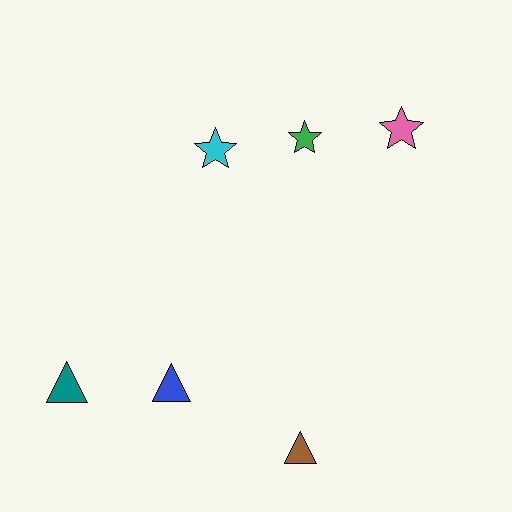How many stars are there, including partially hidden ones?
There are 3 stars.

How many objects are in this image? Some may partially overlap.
There are 6 objects.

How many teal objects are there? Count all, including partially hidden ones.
There is 1 teal object.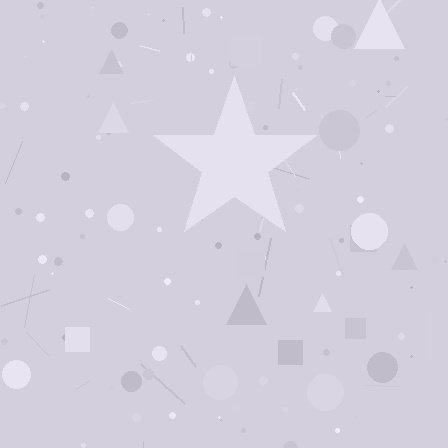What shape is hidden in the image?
A star is hidden in the image.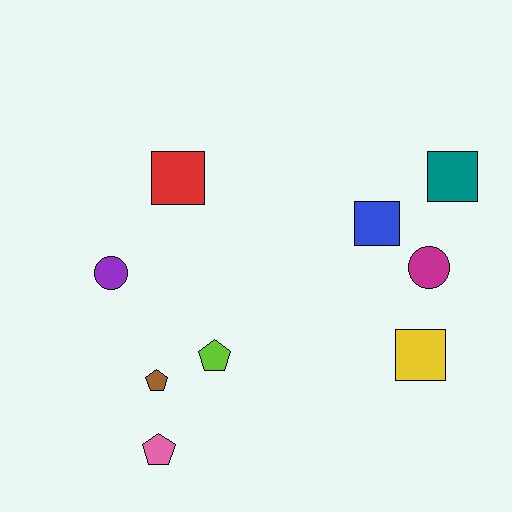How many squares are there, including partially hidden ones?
There are 4 squares.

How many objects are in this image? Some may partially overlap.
There are 9 objects.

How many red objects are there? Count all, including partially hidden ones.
There is 1 red object.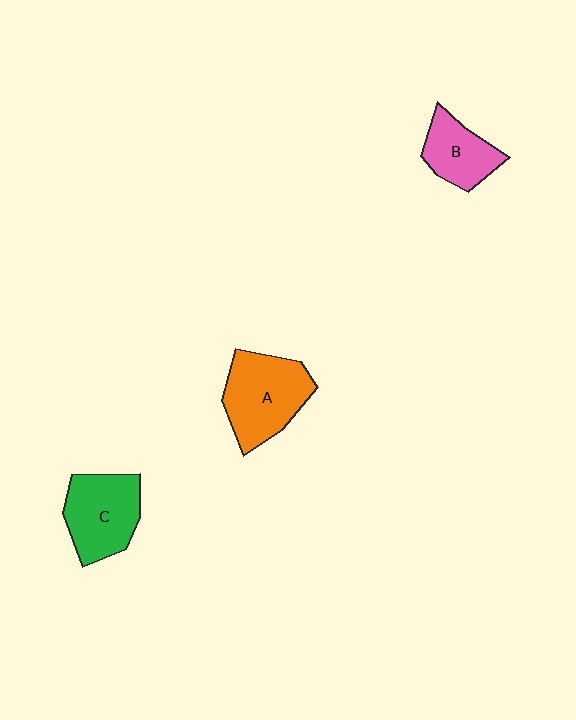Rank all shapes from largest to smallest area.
From largest to smallest: A (orange), C (green), B (pink).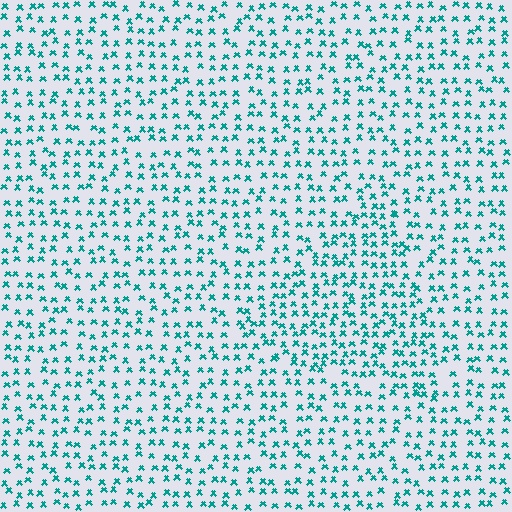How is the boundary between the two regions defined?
The boundary is defined by a change in element density (approximately 1.5x ratio). All elements are the same color, size, and shape.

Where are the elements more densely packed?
The elements are more densely packed inside the triangle boundary.